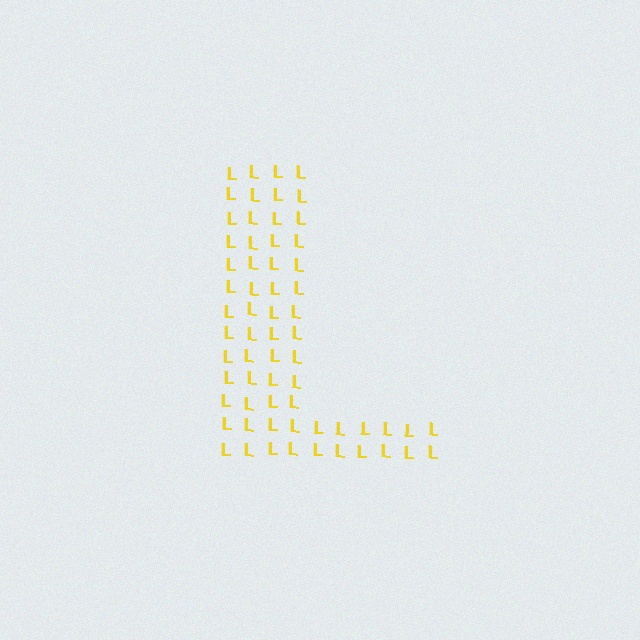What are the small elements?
The small elements are letter L's.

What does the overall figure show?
The overall figure shows the letter L.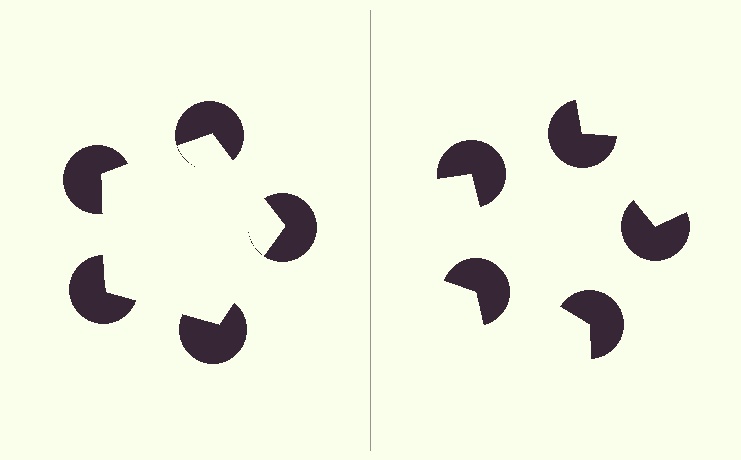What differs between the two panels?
The pac-man discs are positioned identically on both sides; only the wedge orientations differ. On the left they align to a pentagon; on the right they are misaligned.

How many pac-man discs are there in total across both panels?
10 — 5 on each side.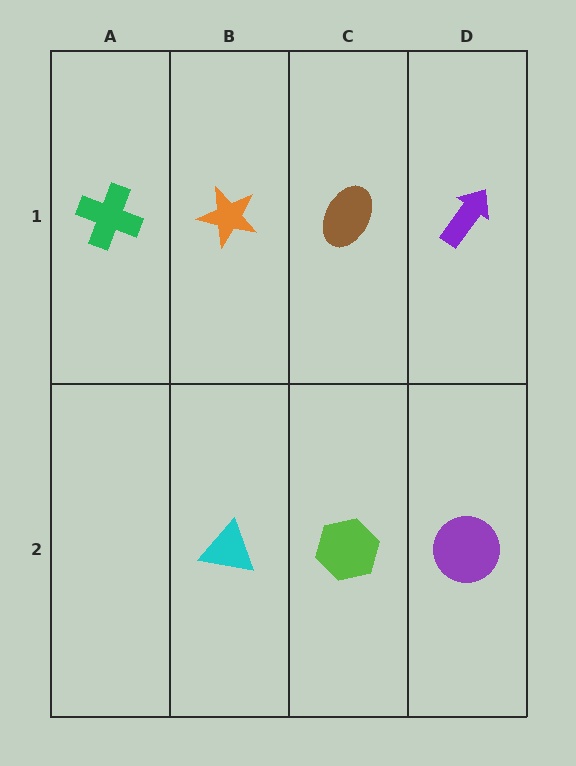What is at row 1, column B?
An orange star.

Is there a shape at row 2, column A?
No, that cell is empty.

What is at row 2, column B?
A cyan triangle.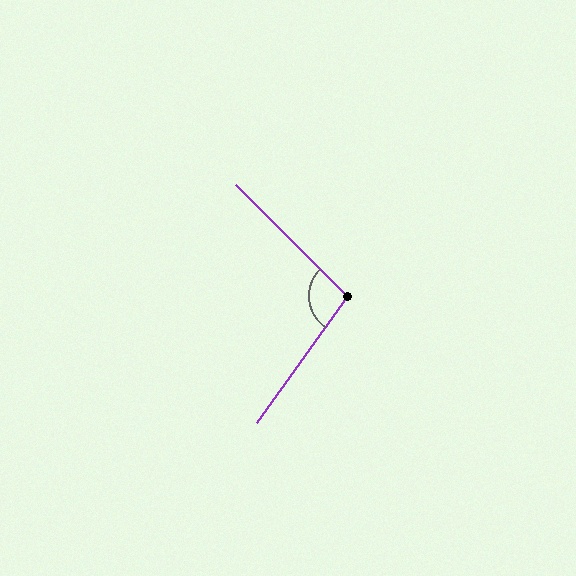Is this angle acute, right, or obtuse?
It is obtuse.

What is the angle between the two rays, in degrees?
Approximately 99 degrees.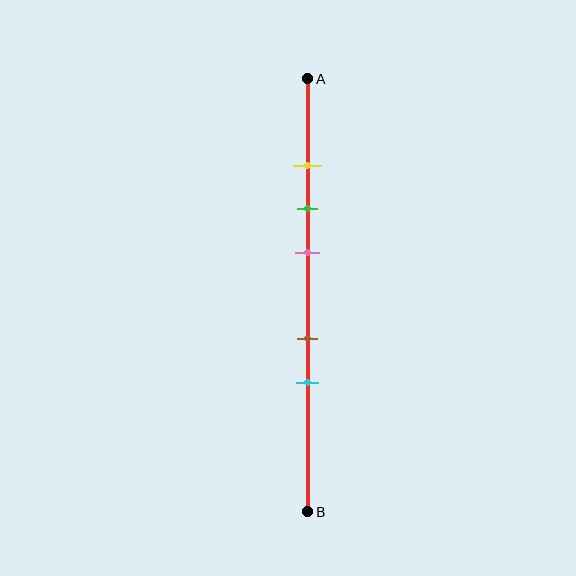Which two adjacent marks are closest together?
The yellow and green marks are the closest adjacent pair.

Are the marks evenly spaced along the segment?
No, the marks are not evenly spaced.